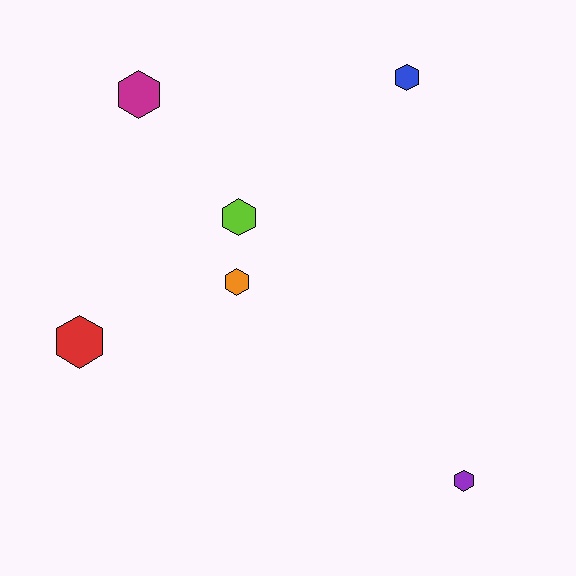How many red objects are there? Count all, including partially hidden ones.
There is 1 red object.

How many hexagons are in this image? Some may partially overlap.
There are 6 hexagons.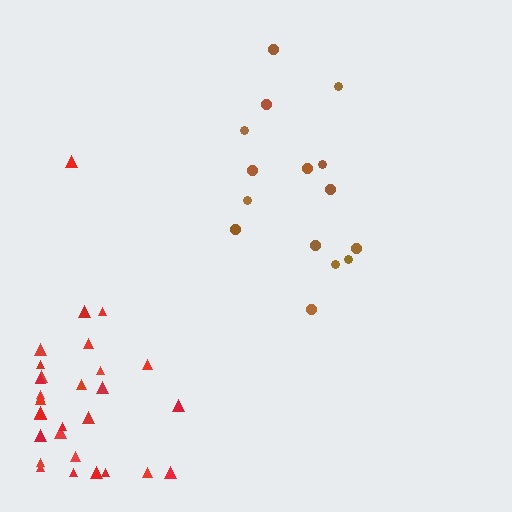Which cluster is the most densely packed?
Red.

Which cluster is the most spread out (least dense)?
Brown.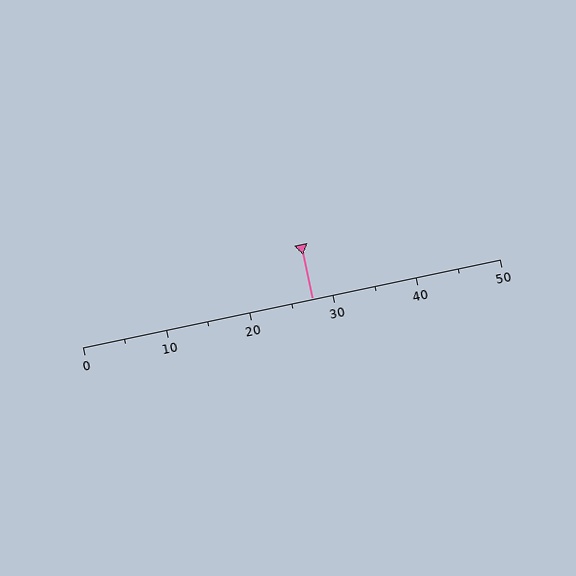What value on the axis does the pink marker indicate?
The marker indicates approximately 27.5.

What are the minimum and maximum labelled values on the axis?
The axis runs from 0 to 50.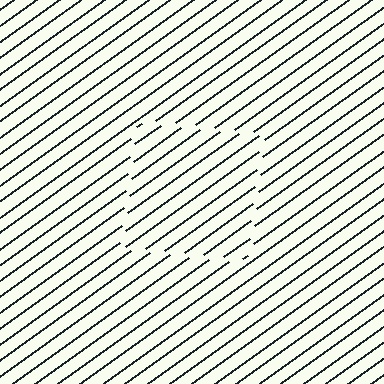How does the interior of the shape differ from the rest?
The interior of the shape contains the same grating, shifted by half a period — the contour is defined by the phase discontinuity where line-ends from the inner and outer gratings abut.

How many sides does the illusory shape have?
4 sides — the line-ends trace a square.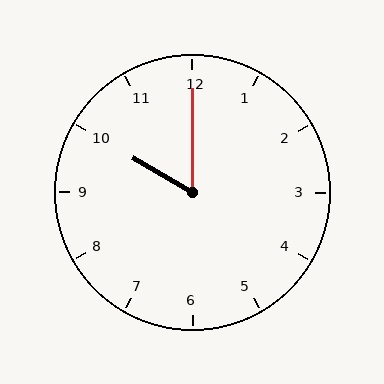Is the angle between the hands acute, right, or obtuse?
It is acute.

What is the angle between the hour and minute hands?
Approximately 60 degrees.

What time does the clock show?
10:00.